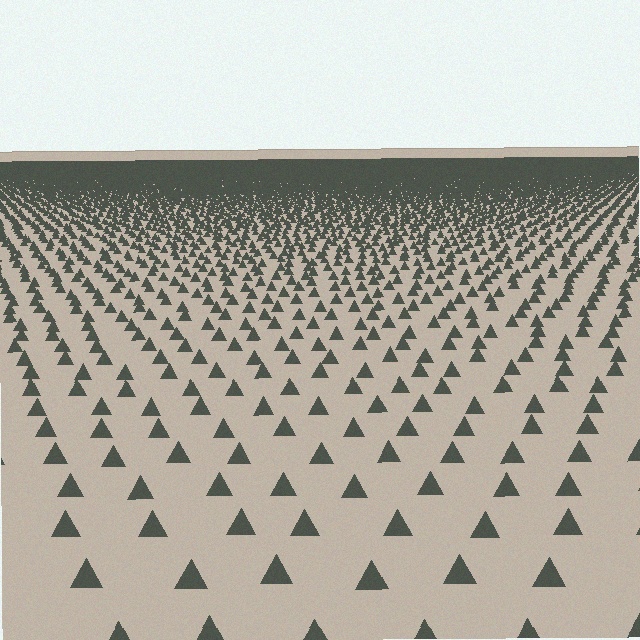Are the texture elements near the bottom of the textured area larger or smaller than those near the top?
Larger. Near the bottom, elements are closer to the viewer and appear at a bigger on-screen size.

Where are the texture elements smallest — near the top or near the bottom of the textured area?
Near the top.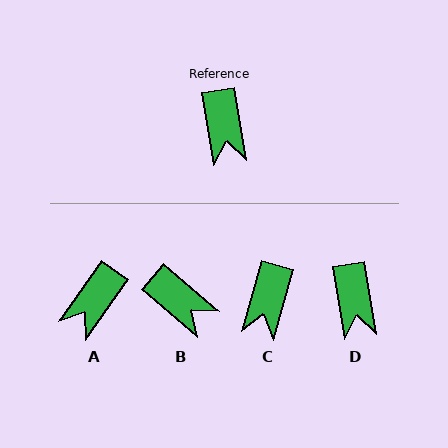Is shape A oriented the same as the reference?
No, it is off by about 45 degrees.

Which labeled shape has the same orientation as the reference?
D.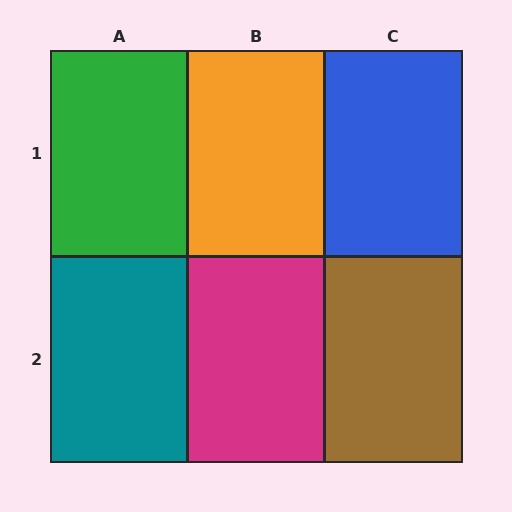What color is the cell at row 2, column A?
Teal.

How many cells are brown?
1 cell is brown.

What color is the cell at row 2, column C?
Brown.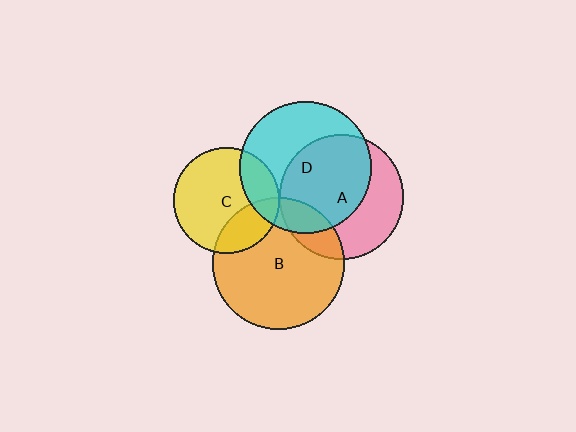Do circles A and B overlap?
Yes.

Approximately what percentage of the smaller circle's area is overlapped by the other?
Approximately 20%.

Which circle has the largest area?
Circle D (cyan).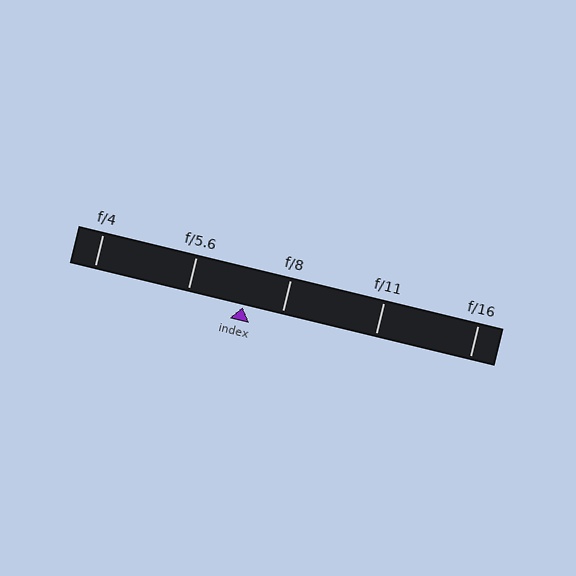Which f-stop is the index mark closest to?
The index mark is closest to f/8.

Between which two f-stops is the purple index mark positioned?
The index mark is between f/5.6 and f/8.